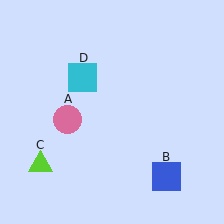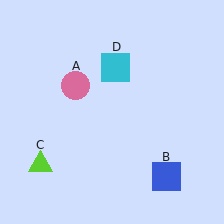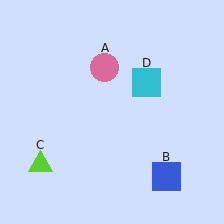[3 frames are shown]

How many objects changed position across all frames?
2 objects changed position: pink circle (object A), cyan square (object D).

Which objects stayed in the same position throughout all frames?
Blue square (object B) and lime triangle (object C) remained stationary.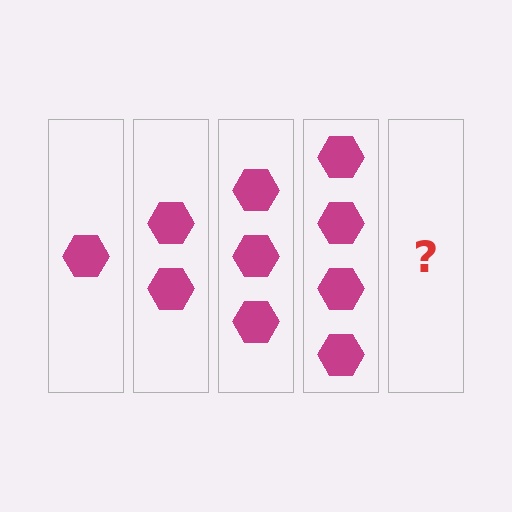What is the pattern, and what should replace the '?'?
The pattern is that each step adds one more hexagon. The '?' should be 5 hexagons.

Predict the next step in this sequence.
The next step is 5 hexagons.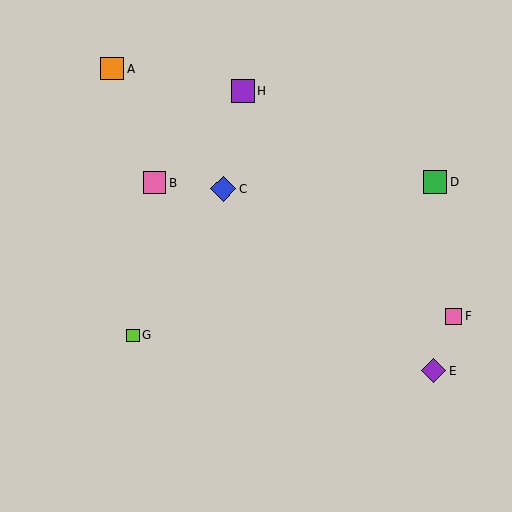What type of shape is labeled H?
Shape H is a purple square.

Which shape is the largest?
The blue diamond (labeled C) is the largest.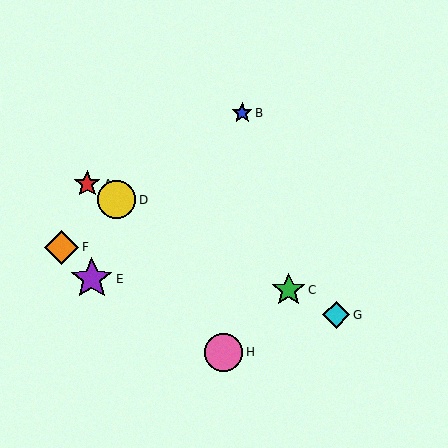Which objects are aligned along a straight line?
Objects A, C, D, G are aligned along a straight line.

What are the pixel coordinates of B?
Object B is at (242, 113).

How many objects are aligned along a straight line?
4 objects (A, C, D, G) are aligned along a straight line.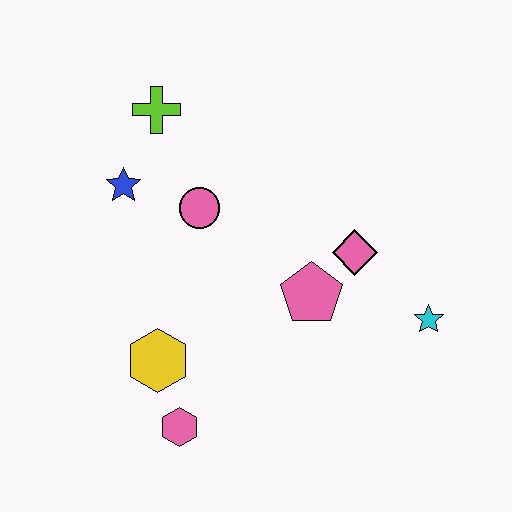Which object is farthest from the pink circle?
The cyan star is farthest from the pink circle.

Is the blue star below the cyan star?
No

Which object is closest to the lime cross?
The blue star is closest to the lime cross.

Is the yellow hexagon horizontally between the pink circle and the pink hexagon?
No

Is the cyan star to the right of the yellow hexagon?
Yes